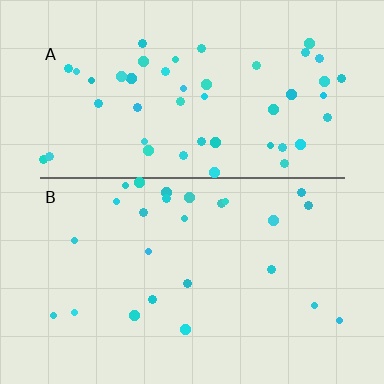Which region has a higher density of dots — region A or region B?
A (the top).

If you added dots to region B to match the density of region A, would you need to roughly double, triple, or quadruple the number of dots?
Approximately double.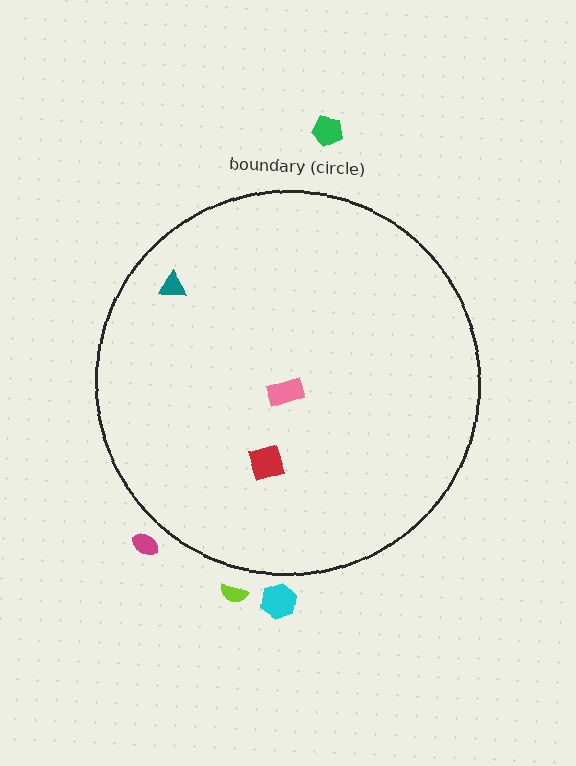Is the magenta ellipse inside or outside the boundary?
Outside.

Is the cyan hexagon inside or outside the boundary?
Outside.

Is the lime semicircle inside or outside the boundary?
Outside.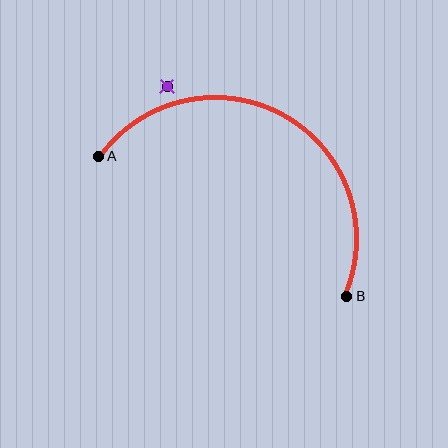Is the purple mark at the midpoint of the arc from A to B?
No — the purple mark does not lie on the arc at all. It sits slightly outside the curve.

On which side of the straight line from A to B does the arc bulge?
The arc bulges above the straight line connecting A and B.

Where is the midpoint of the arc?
The arc midpoint is the point on the curve farthest from the straight line joining A and B. It sits above that line.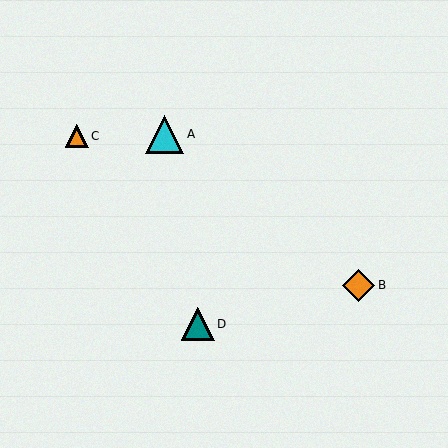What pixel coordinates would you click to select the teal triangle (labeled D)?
Click at (198, 324) to select the teal triangle D.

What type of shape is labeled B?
Shape B is an orange diamond.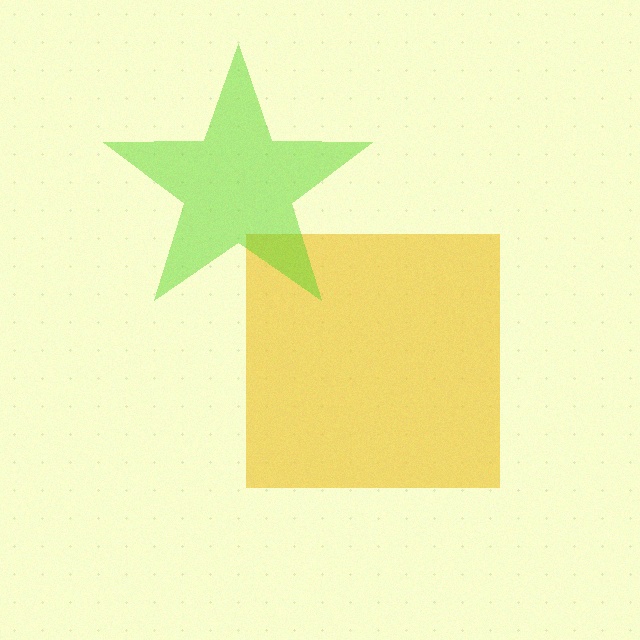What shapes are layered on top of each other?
The layered shapes are: a yellow square, a lime star.